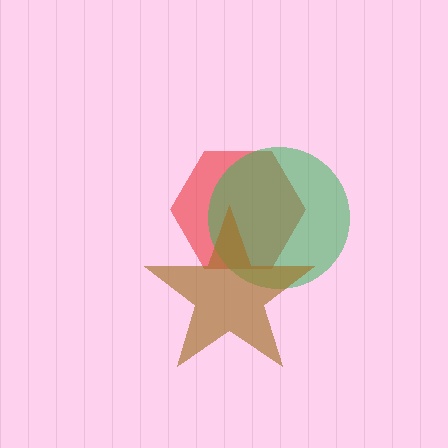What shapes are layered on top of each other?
The layered shapes are: a red hexagon, a green circle, a brown star.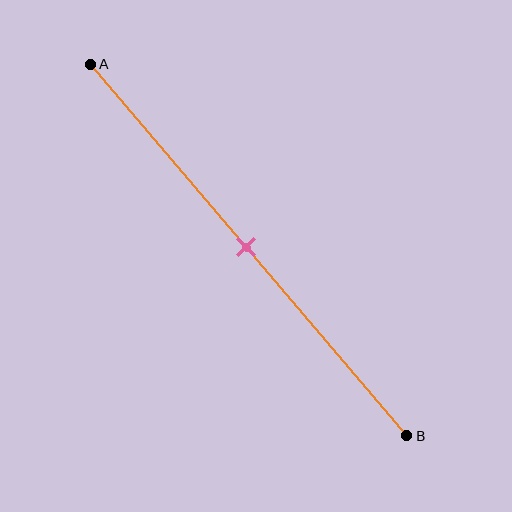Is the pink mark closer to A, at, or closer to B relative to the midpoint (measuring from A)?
The pink mark is approximately at the midpoint of segment AB.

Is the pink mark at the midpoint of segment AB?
Yes, the mark is approximately at the midpoint.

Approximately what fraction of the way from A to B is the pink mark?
The pink mark is approximately 50% of the way from A to B.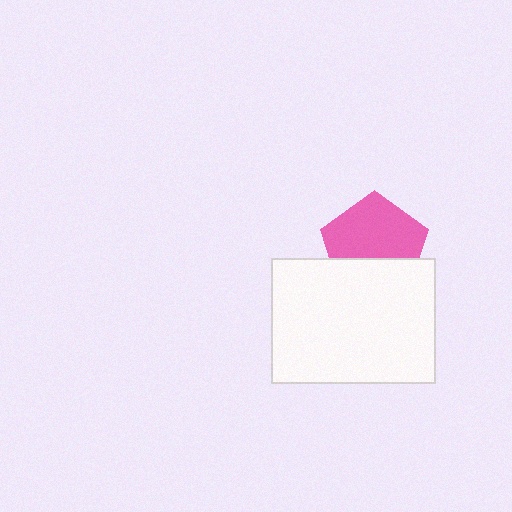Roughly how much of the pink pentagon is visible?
About half of it is visible (roughly 63%).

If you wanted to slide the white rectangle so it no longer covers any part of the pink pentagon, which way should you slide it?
Slide it down — that is the most direct way to separate the two shapes.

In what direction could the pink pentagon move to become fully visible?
The pink pentagon could move up. That would shift it out from behind the white rectangle entirely.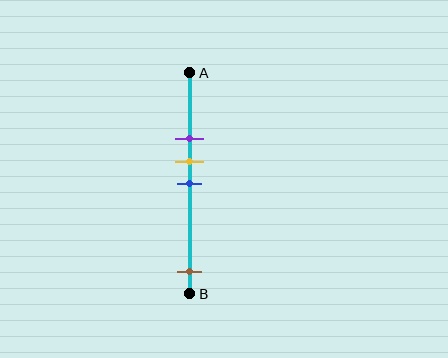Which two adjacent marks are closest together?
The yellow and blue marks are the closest adjacent pair.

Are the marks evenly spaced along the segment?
No, the marks are not evenly spaced.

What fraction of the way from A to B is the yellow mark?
The yellow mark is approximately 40% (0.4) of the way from A to B.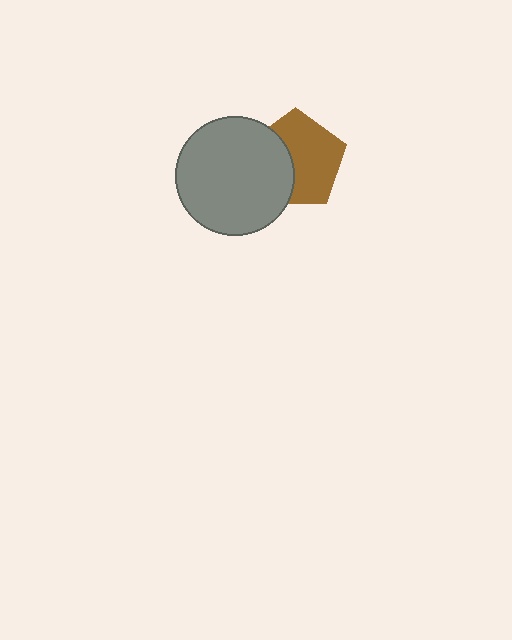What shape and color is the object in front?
The object in front is a gray circle.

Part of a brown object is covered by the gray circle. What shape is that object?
It is a pentagon.